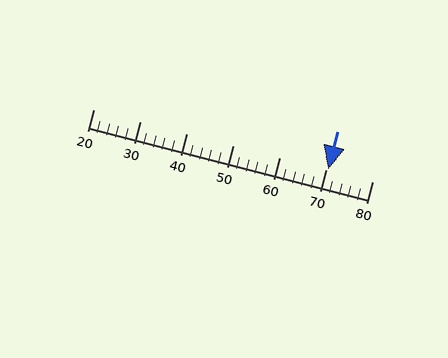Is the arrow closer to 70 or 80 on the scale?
The arrow is closer to 70.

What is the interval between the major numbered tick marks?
The major tick marks are spaced 10 units apart.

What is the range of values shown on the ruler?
The ruler shows values from 20 to 80.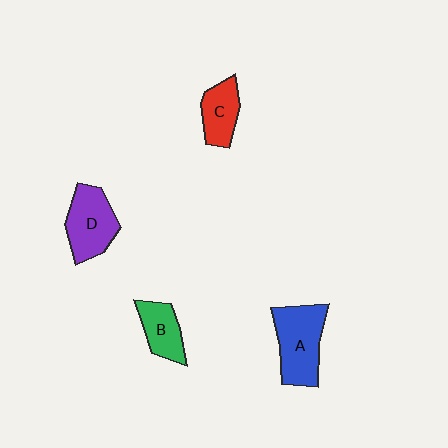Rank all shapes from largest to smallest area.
From largest to smallest: A (blue), D (purple), C (red), B (green).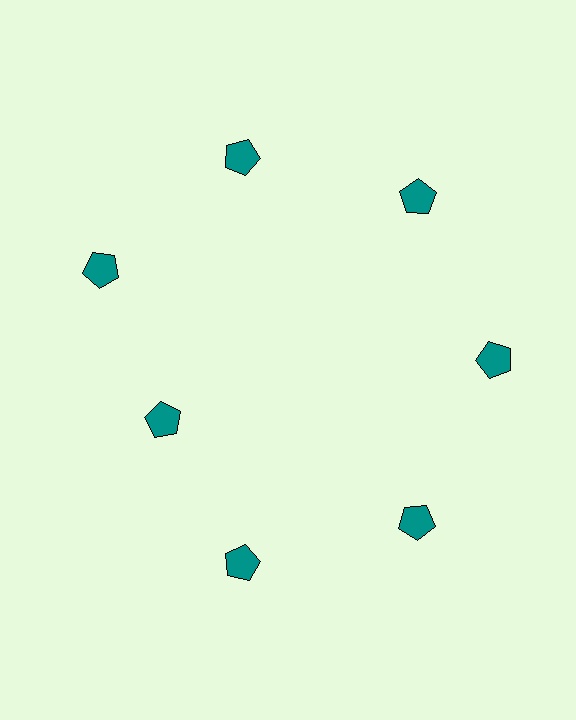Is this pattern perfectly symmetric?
No. The 7 teal pentagons are arranged in a ring, but one element near the 8 o'clock position is pulled inward toward the center, breaking the 7-fold rotational symmetry.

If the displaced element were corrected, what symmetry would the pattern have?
It would have 7-fold rotational symmetry — the pattern would map onto itself every 51 degrees.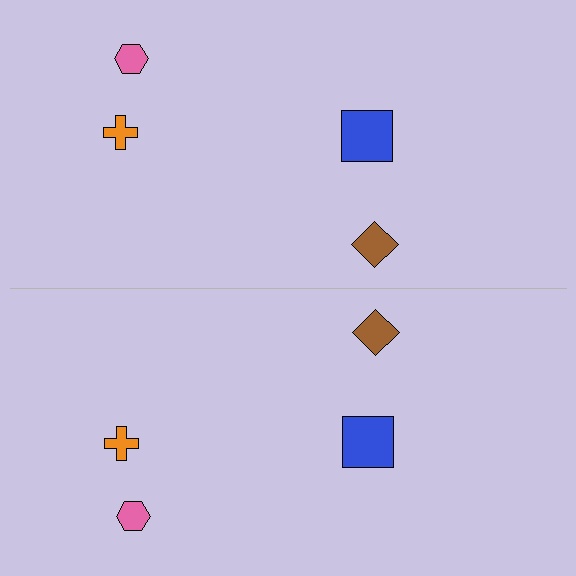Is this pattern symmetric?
Yes, this pattern has bilateral (reflection) symmetry.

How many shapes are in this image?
There are 8 shapes in this image.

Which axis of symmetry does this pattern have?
The pattern has a horizontal axis of symmetry running through the center of the image.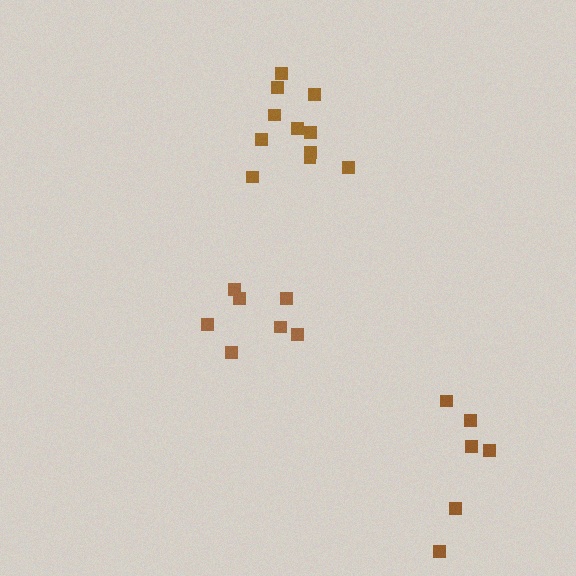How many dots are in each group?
Group 1: 11 dots, Group 2: 7 dots, Group 3: 6 dots (24 total).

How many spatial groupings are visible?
There are 3 spatial groupings.